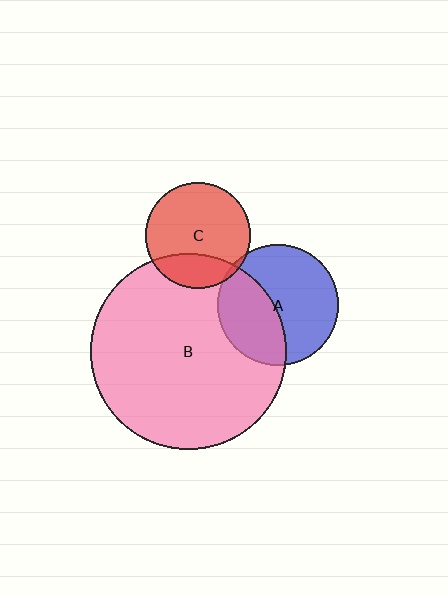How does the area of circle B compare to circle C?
Approximately 3.4 times.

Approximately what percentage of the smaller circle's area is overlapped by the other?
Approximately 40%.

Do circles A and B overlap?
Yes.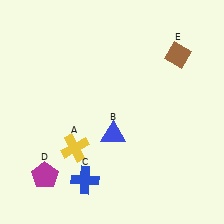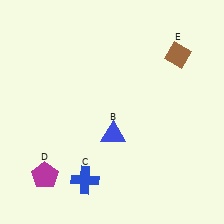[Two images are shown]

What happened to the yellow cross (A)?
The yellow cross (A) was removed in Image 2. It was in the bottom-left area of Image 1.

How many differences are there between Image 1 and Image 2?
There is 1 difference between the two images.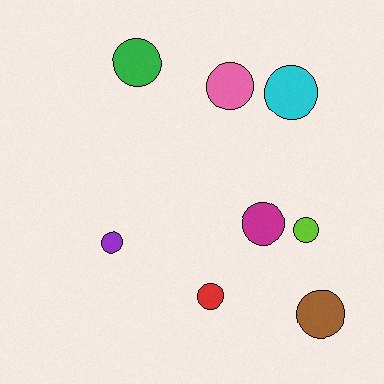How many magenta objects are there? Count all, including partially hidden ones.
There is 1 magenta object.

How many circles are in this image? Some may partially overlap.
There are 8 circles.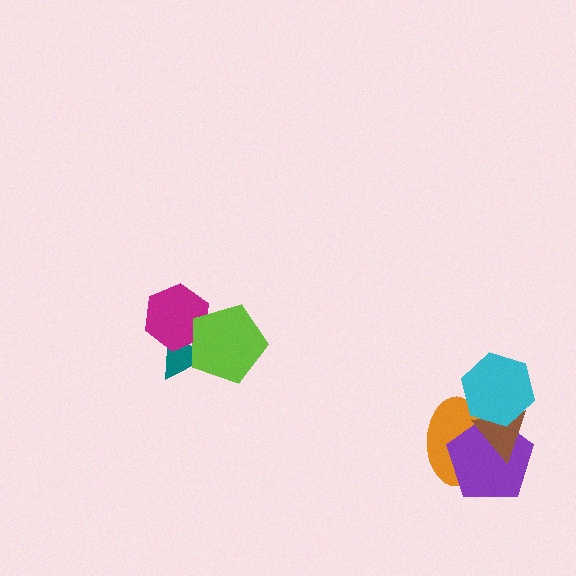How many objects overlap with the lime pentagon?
2 objects overlap with the lime pentagon.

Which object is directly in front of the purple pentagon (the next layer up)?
The brown triangle is directly in front of the purple pentagon.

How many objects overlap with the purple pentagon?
3 objects overlap with the purple pentagon.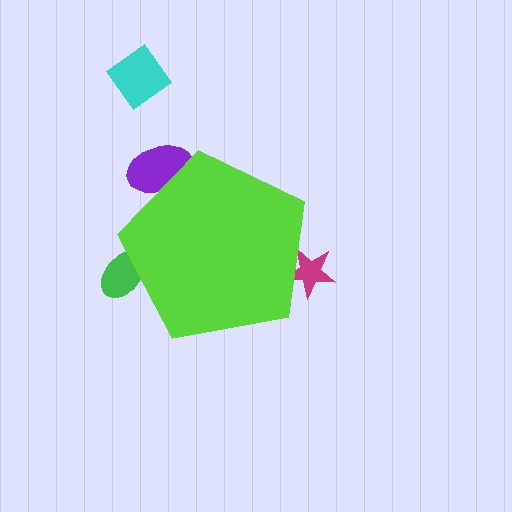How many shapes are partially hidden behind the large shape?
3 shapes are partially hidden.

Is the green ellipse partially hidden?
Yes, the green ellipse is partially hidden behind the lime pentagon.